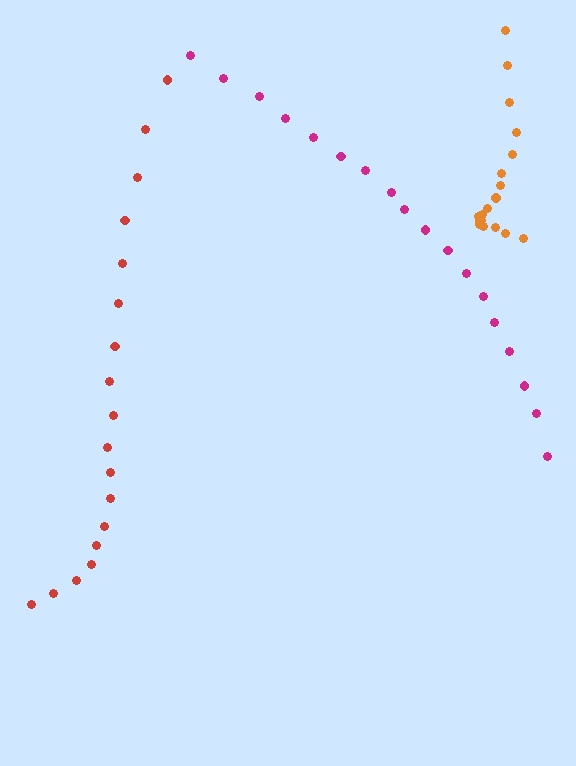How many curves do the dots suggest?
There are 3 distinct paths.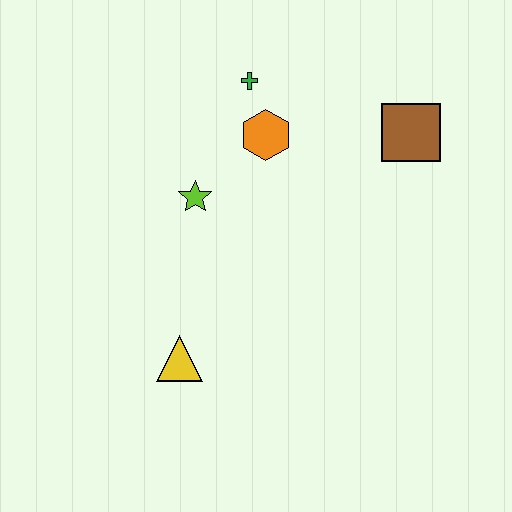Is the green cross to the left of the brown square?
Yes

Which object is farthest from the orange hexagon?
The yellow triangle is farthest from the orange hexagon.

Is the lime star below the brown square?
Yes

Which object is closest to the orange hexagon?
The green cross is closest to the orange hexagon.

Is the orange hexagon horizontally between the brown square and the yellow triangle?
Yes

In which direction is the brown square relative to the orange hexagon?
The brown square is to the right of the orange hexagon.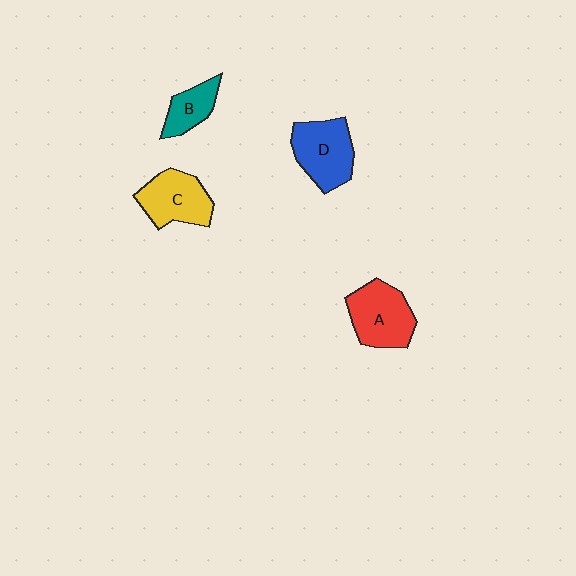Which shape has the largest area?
Shape A (red).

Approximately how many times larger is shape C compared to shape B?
Approximately 1.6 times.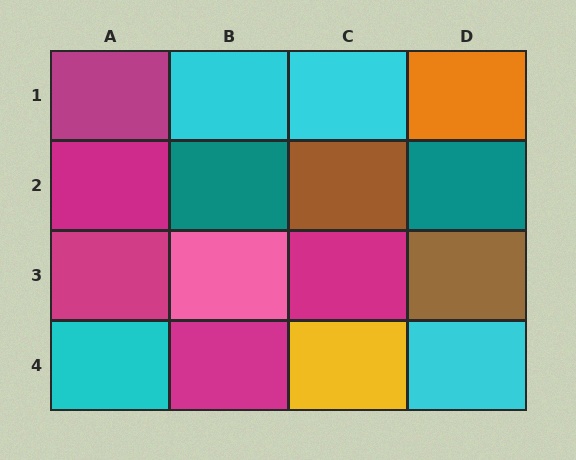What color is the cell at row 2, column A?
Magenta.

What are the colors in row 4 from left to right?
Cyan, magenta, yellow, cyan.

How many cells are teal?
2 cells are teal.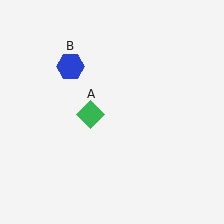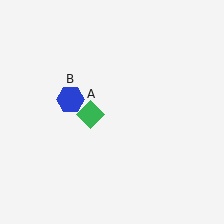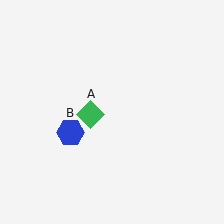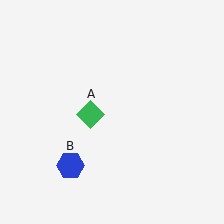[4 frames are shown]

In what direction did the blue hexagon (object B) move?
The blue hexagon (object B) moved down.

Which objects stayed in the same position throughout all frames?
Green diamond (object A) remained stationary.